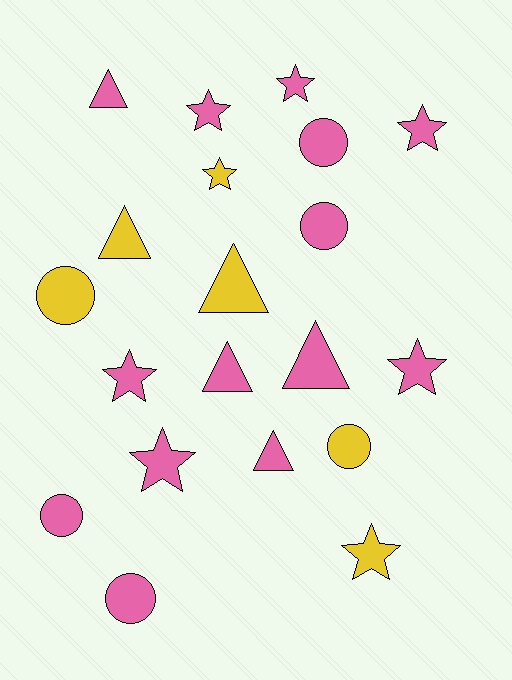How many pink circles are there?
There are 4 pink circles.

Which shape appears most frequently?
Star, with 8 objects.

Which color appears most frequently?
Pink, with 14 objects.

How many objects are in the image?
There are 20 objects.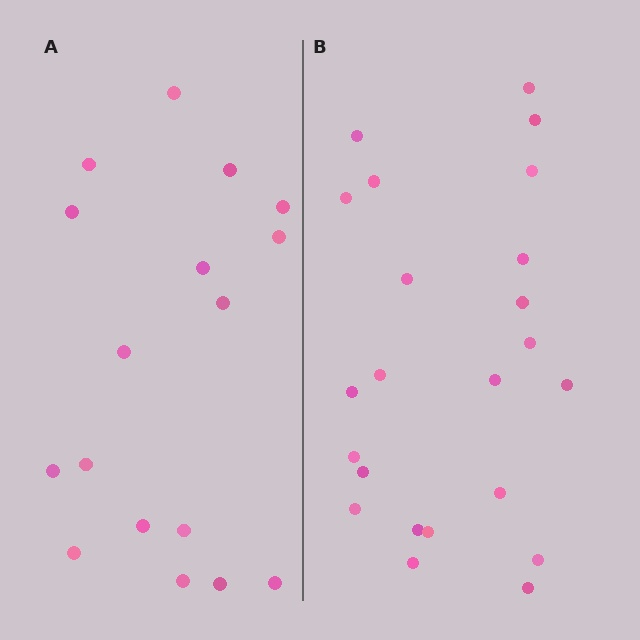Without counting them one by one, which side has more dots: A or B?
Region B (the right region) has more dots.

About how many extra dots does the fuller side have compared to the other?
Region B has about 6 more dots than region A.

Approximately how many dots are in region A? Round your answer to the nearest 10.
About 20 dots. (The exact count is 17, which rounds to 20.)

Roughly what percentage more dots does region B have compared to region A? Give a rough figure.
About 35% more.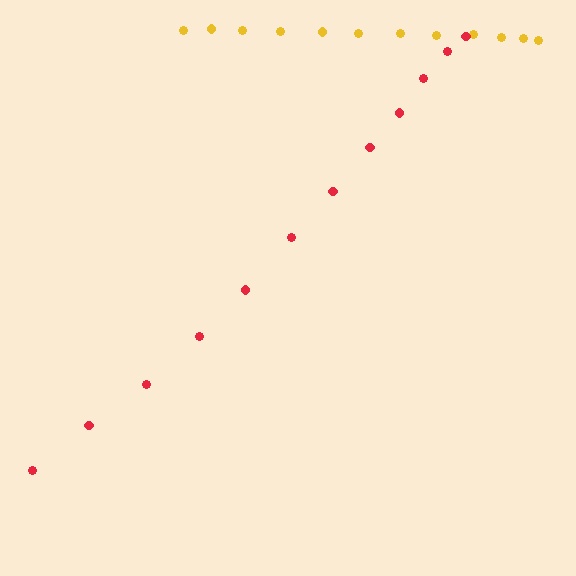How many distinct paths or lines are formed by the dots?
There are 2 distinct paths.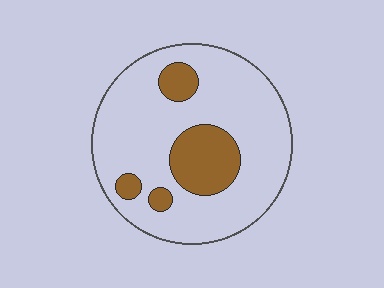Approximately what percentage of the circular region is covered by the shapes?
Approximately 20%.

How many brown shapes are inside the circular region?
4.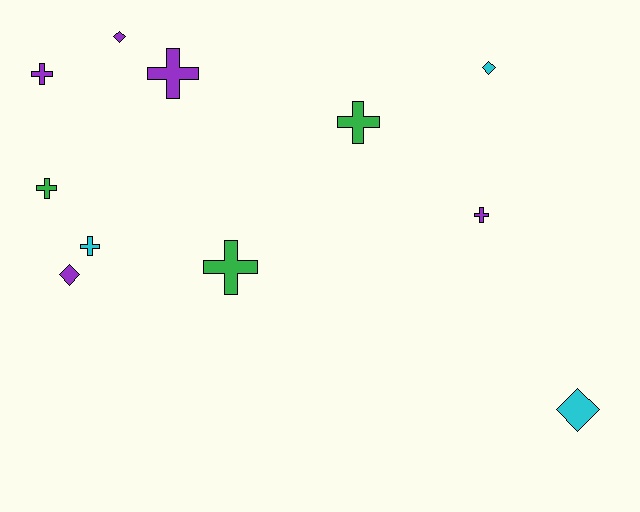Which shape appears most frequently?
Cross, with 7 objects.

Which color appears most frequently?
Purple, with 5 objects.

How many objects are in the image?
There are 11 objects.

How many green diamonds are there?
There are no green diamonds.